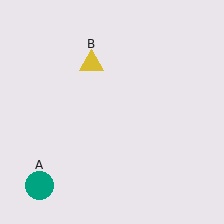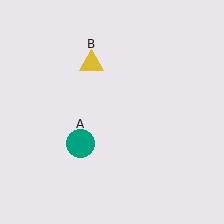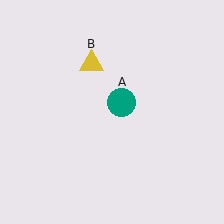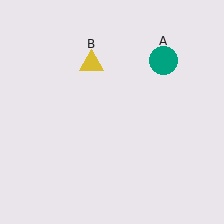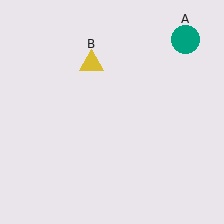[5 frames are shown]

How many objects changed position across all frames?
1 object changed position: teal circle (object A).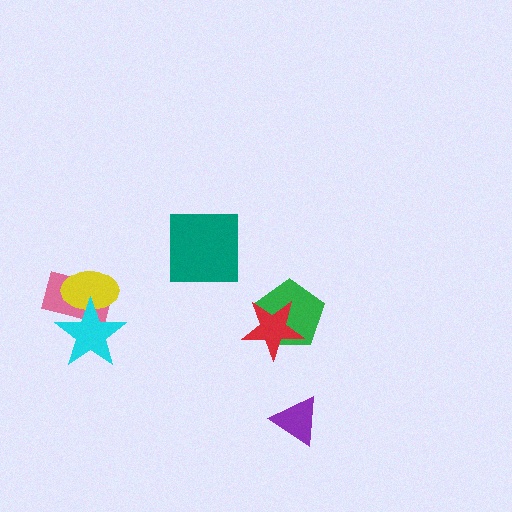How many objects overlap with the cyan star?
2 objects overlap with the cyan star.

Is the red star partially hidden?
No, no other shape covers it.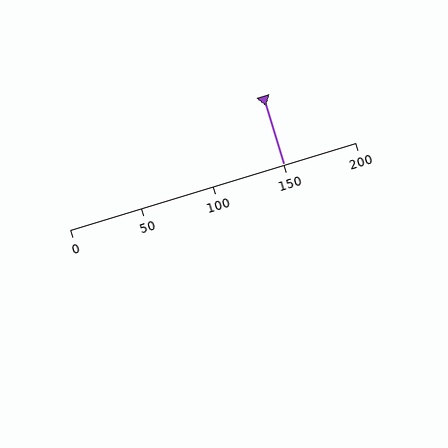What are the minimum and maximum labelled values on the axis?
The axis runs from 0 to 200.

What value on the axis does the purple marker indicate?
The marker indicates approximately 150.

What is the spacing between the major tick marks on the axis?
The major ticks are spaced 50 apart.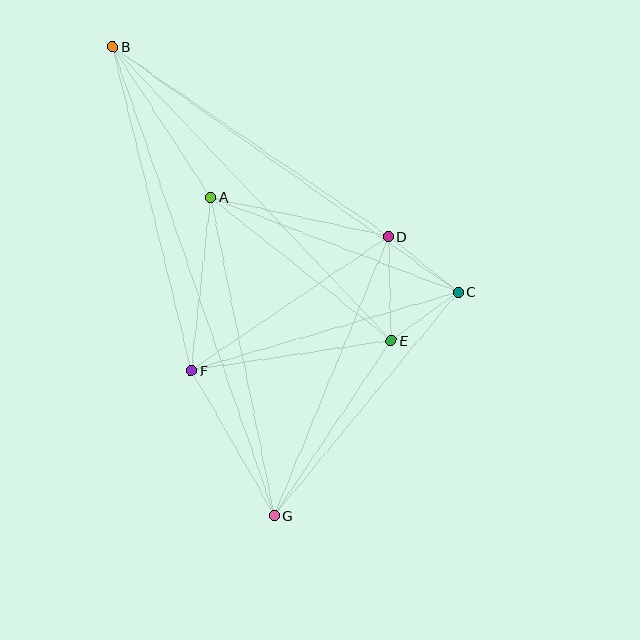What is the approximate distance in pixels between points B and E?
The distance between B and E is approximately 405 pixels.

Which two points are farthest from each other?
Points B and G are farthest from each other.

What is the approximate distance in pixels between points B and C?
The distance between B and C is approximately 424 pixels.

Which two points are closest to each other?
Points C and E are closest to each other.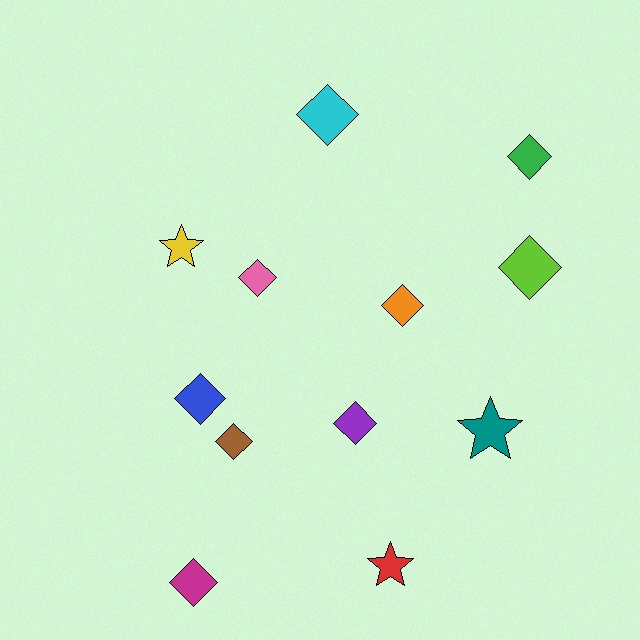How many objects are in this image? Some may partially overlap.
There are 12 objects.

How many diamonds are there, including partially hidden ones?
There are 9 diamonds.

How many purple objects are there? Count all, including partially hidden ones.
There is 1 purple object.